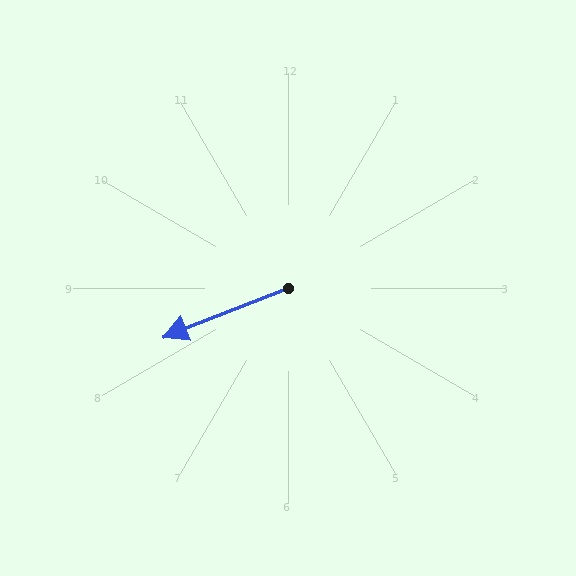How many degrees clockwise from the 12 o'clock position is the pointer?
Approximately 249 degrees.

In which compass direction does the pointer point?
West.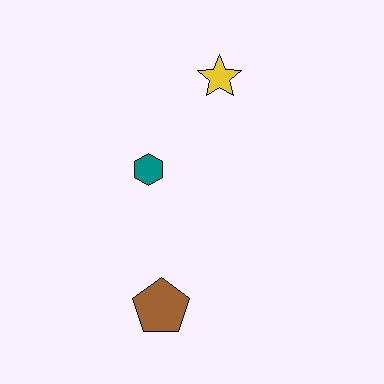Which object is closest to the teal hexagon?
The yellow star is closest to the teal hexagon.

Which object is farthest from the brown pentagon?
The yellow star is farthest from the brown pentagon.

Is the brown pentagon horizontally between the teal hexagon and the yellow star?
Yes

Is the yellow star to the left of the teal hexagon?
No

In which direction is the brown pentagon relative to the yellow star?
The brown pentagon is below the yellow star.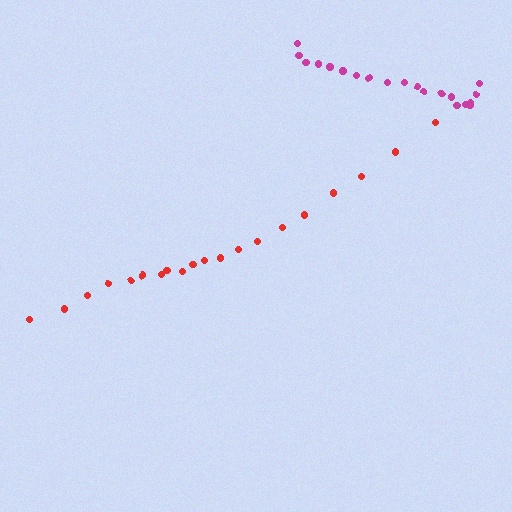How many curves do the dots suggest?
There are 2 distinct paths.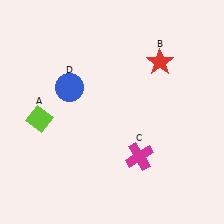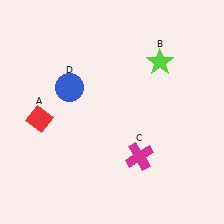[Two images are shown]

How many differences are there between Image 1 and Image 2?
There are 2 differences between the two images.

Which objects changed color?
A changed from lime to red. B changed from red to lime.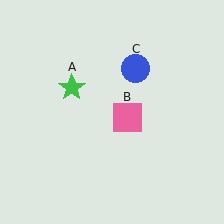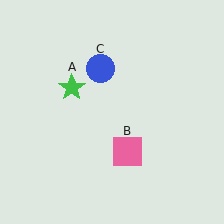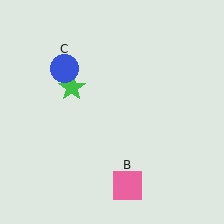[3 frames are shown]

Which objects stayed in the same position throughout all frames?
Green star (object A) remained stationary.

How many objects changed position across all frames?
2 objects changed position: pink square (object B), blue circle (object C).